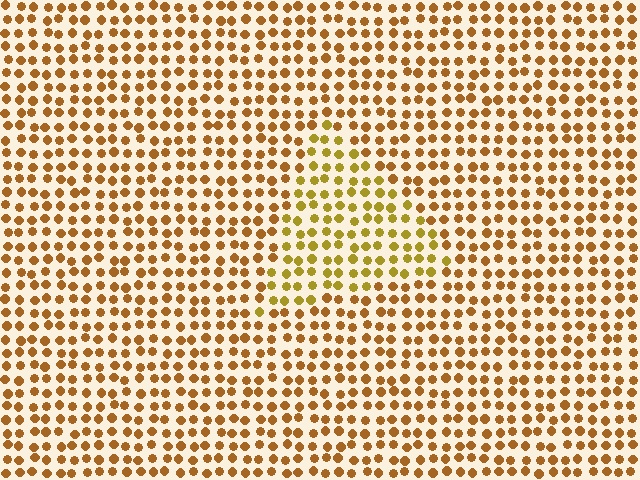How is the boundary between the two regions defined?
The boundary is defined purely by a slight shift in hue (about 23 degrees). Spacing, size, and orientation are identical on both sides.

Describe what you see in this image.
The image is filled with small brown elements in a uniform arrangement. A triangle-shaped region is visible where the elements are tinted to a slightly different hue, forming a subtle color boundary.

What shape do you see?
I see a triangle.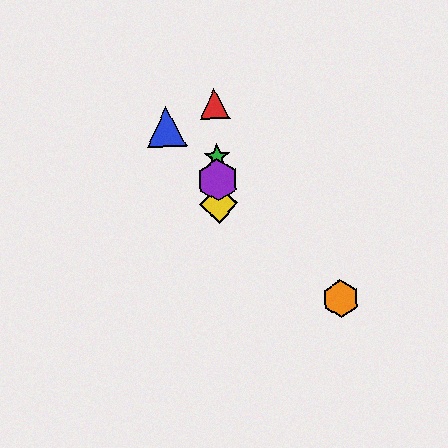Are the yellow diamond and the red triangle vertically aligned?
Yes, both are at x≈219.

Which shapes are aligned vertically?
The red triangle, the green star, the yellow diamond, the purple hexagon are aligned vertically.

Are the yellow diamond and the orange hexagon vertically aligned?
No, the yellow diamond is at x≈219 and the orange hexagon is at x≈341.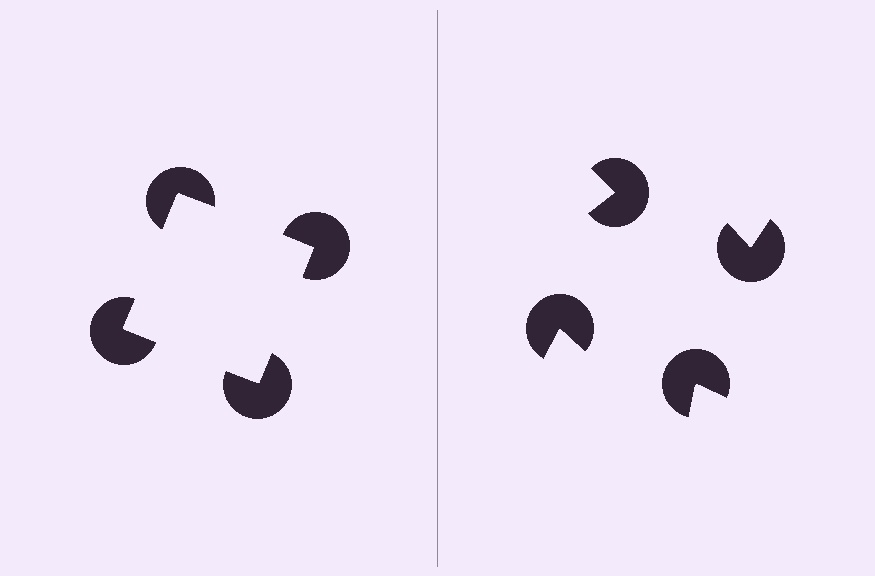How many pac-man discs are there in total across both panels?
8 — 4 on each side.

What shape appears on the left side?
An illusory square.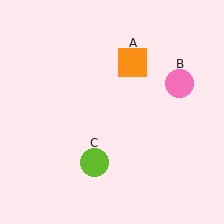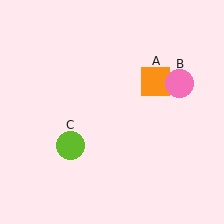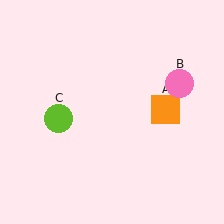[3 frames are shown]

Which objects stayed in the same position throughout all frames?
Pink circle (object B) remained stationary.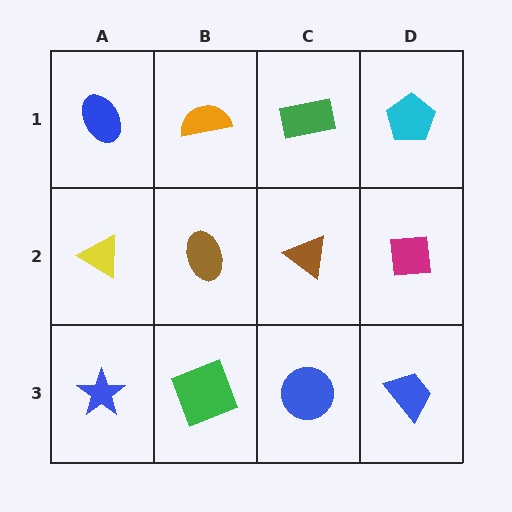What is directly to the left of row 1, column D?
A green rectangle.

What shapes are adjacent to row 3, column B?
A brown ellipse (row 2, column B), a blue star (row 3, column A), a blue circle (row 3, column C).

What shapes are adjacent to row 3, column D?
A magenta square (row 2, column D), a blue circle (row 3, column C).